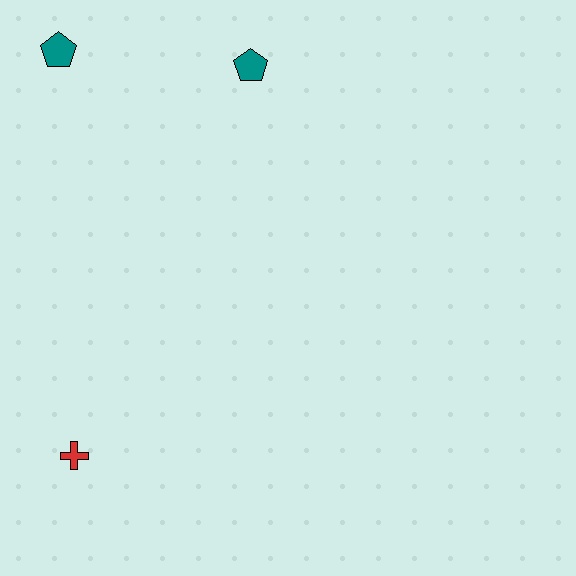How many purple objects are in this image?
There are no purple objects.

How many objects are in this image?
There are 3 objects.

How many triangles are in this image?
There are no triangles.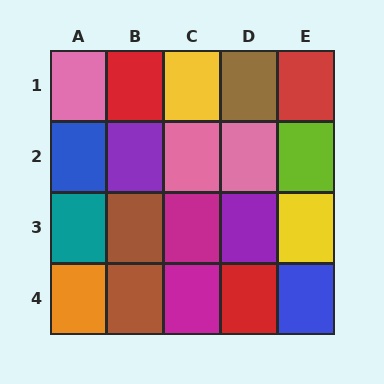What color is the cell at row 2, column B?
Purple.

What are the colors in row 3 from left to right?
Teal, brown, magenta, purple, yellow.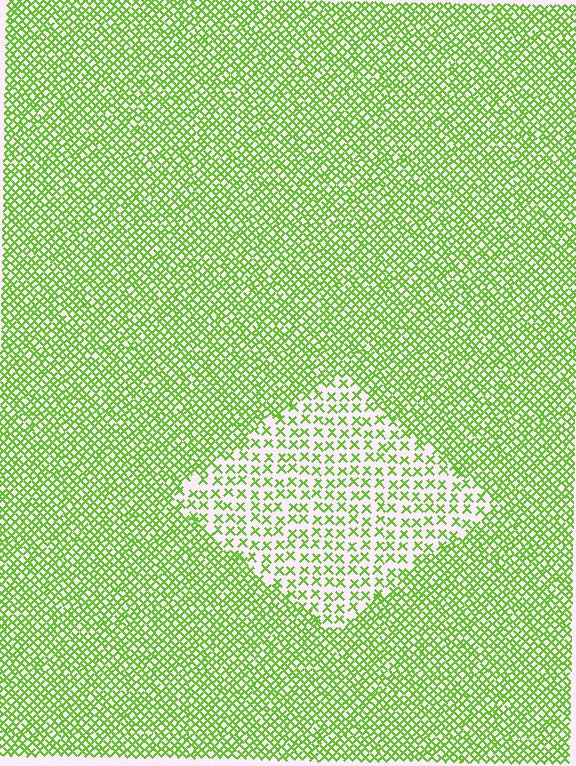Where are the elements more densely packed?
The elements are more densely packed outside the diamond boundary.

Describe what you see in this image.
The image contains small lime elements arranged at two different densities. A diamond-shaped region is visible where the elements are less densely packed than the surrounding area.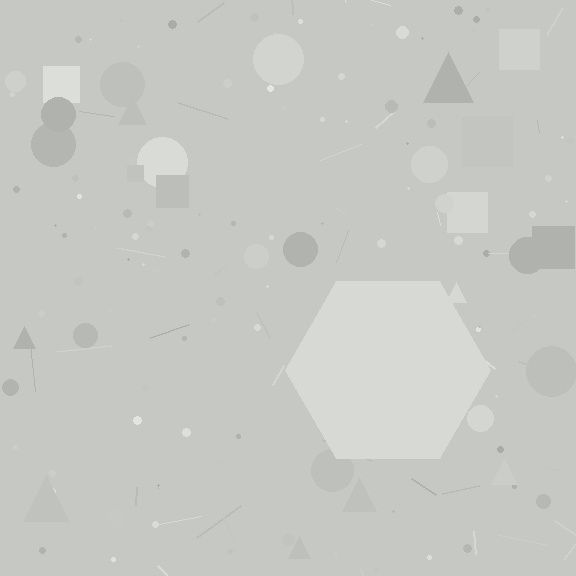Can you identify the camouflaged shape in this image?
The camouflaged shape is a hexagon.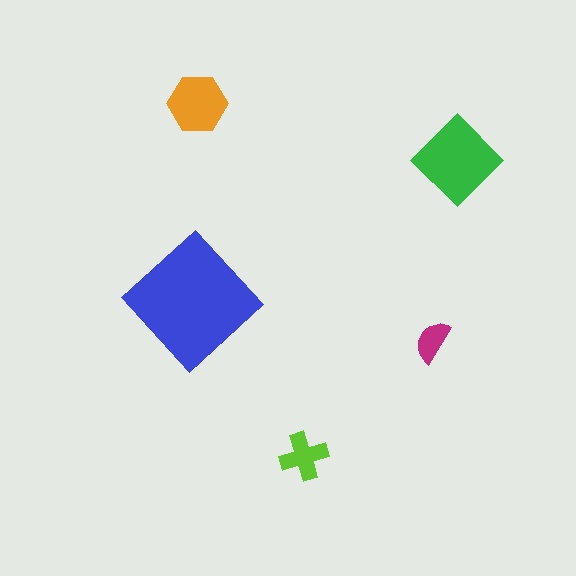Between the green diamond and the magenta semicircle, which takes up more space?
The green diamond.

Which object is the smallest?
The magenta semicircle.